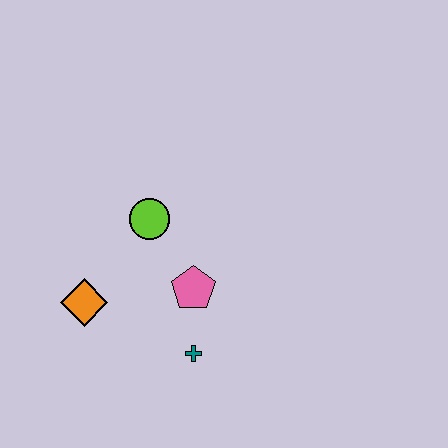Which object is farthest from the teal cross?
The lime circle is farthest from the teal cross.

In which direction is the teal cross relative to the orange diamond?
The teal cross is to the right of the orange diamond.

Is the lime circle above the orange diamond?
Yes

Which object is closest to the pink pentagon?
The teal cross is closest to the pink pentagon.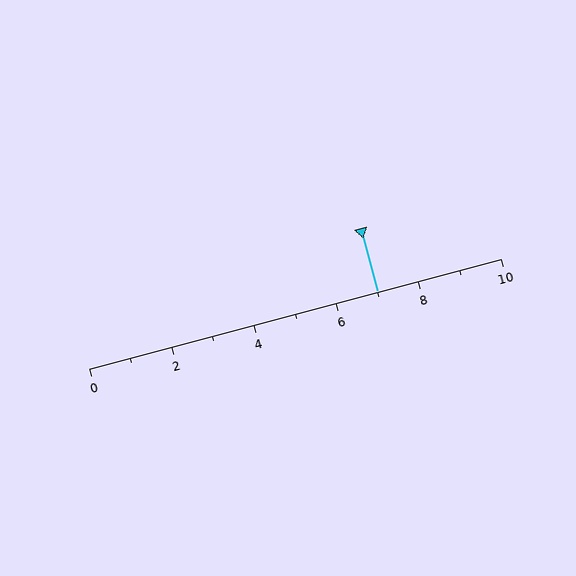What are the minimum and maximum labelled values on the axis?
The axis runs from 0 to 10.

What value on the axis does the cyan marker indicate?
The marker indicates approximately 7.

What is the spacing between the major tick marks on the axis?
The major ticks are spaced 2 apart.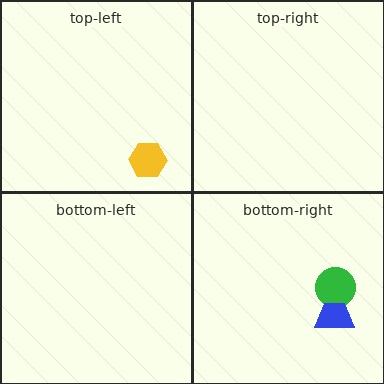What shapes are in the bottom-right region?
The green circle, the blue trapezoid.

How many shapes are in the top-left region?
1.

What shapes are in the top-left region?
The yellow hexagon.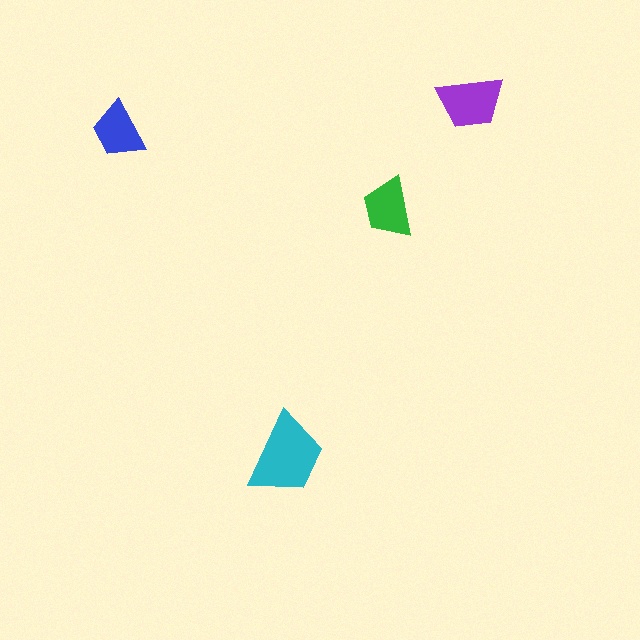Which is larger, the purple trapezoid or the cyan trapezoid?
The cyan one.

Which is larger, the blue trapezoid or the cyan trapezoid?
The cyan one.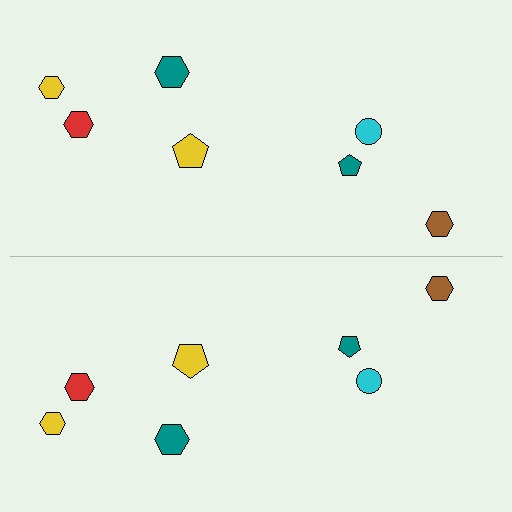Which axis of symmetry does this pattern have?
The pattern has a horizontal axis of symmetry running through the center of the image.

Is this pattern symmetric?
Yes, this pattern has bilateral (reflection) symmetry.